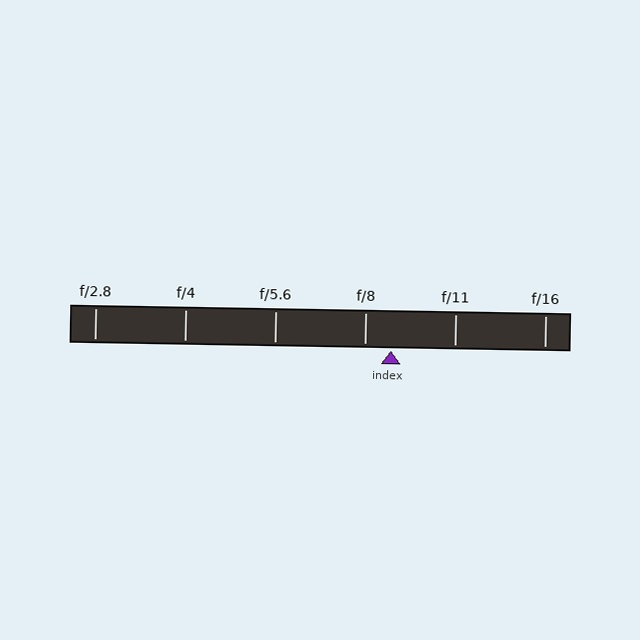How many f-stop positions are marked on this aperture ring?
There are 6 f-stop positions marked.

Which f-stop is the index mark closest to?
The index mark is closest to f/8.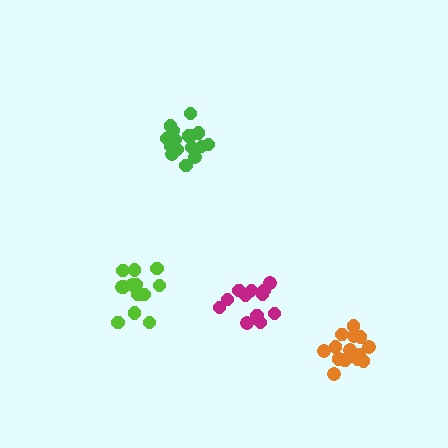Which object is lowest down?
The orange cluster is bottommost.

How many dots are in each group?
Group 1: 12 dots, Group 2: 16 dots, Group 3: 15 dots, Group 4: 13 dots (56 total).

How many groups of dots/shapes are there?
There are 4 groups.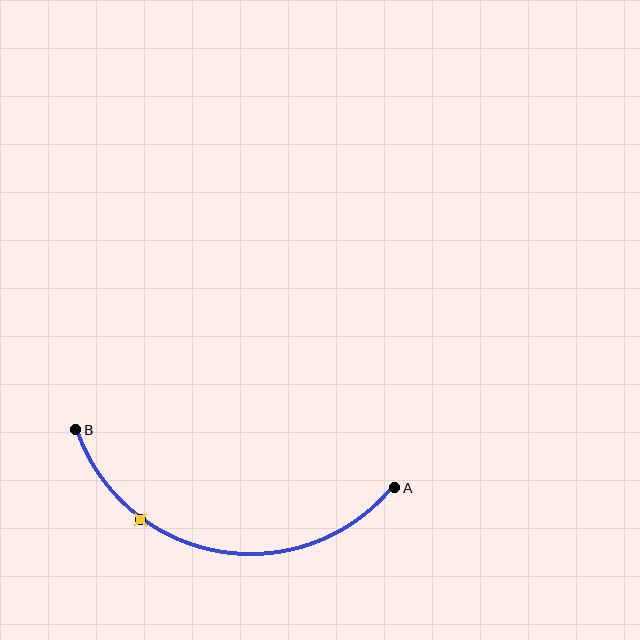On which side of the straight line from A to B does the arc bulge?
The arc bulges below the straight line connecting A and B.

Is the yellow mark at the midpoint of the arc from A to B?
No. The yellow mark lies on the arc but is closer to endpoint B. The arc midpoint would be at the point on the curve equidistant along the arc from both A and B.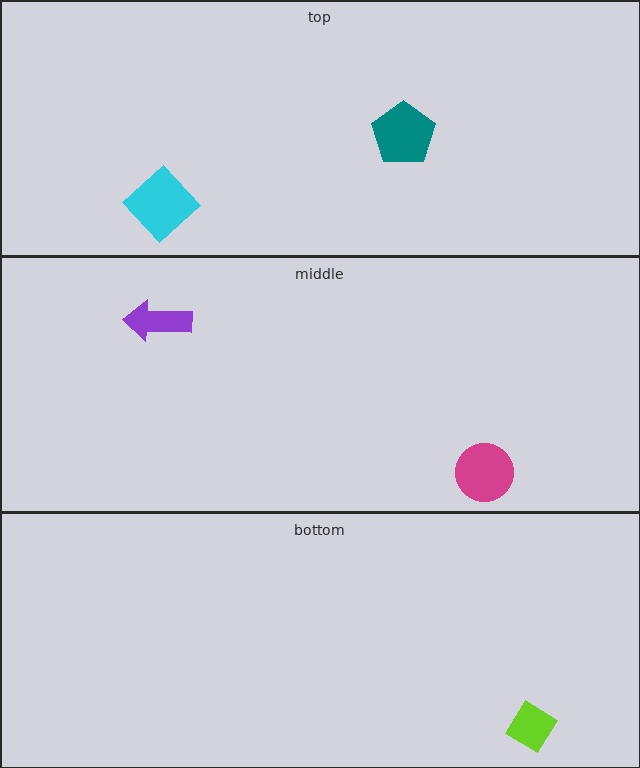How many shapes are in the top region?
2.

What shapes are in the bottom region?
The lime diamond.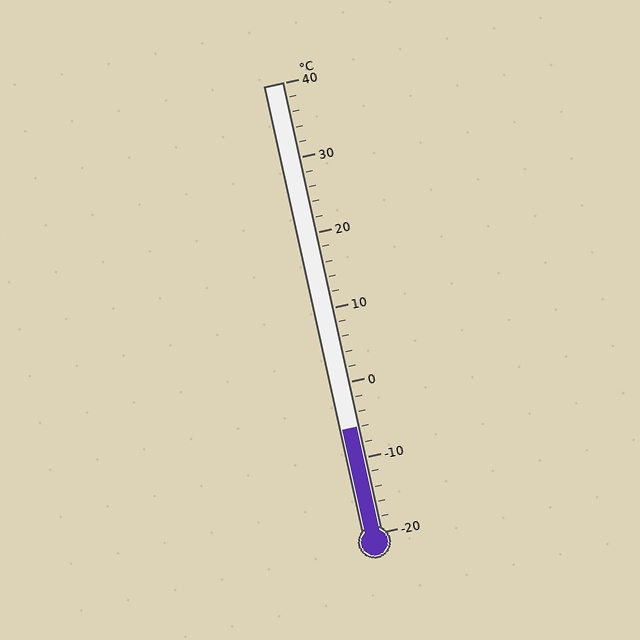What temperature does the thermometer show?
The thermometer shows approximately -6°C.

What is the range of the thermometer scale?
The thermometer scale ranges from -20°C to 40°C.